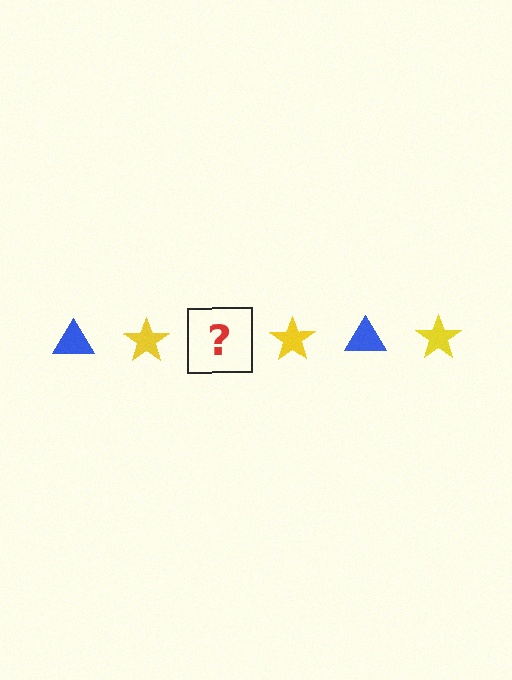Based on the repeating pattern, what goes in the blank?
The blank should be a blue triangle.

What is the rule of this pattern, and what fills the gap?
The rule is that the pattern alternates between blue triangle and yellow star. The gap should be filled with a blue triangle.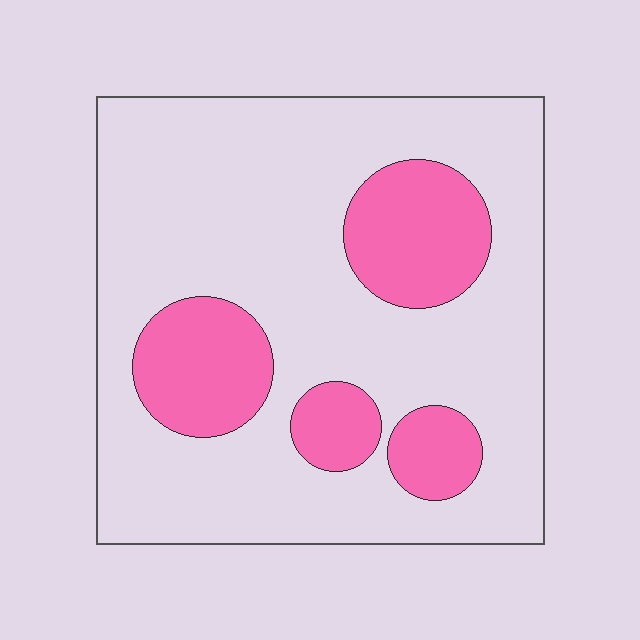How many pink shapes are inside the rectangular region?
4.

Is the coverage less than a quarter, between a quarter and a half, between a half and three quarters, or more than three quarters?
Less than a quarter.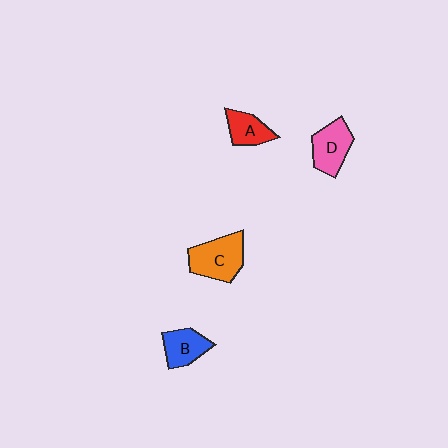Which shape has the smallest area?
Shape A (red).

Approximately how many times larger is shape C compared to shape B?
Approximately 1.5 times.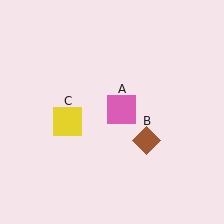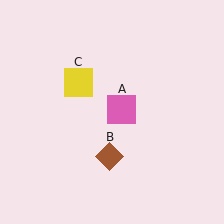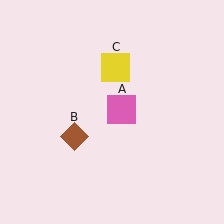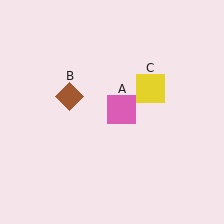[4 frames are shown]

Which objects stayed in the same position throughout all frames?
Pink square (object A) remained stationary.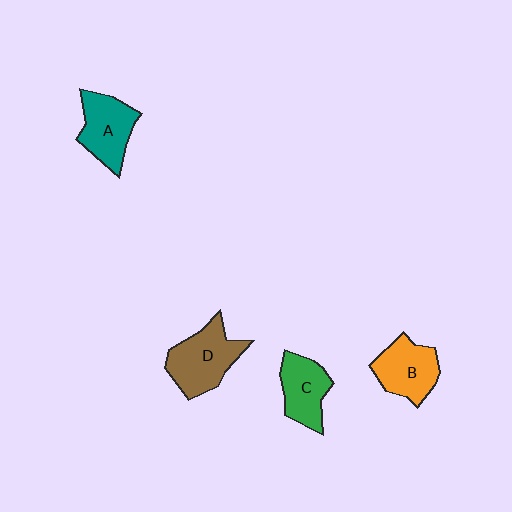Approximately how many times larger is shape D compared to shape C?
Approximately 1.3 times.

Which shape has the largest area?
Shape D (brown).